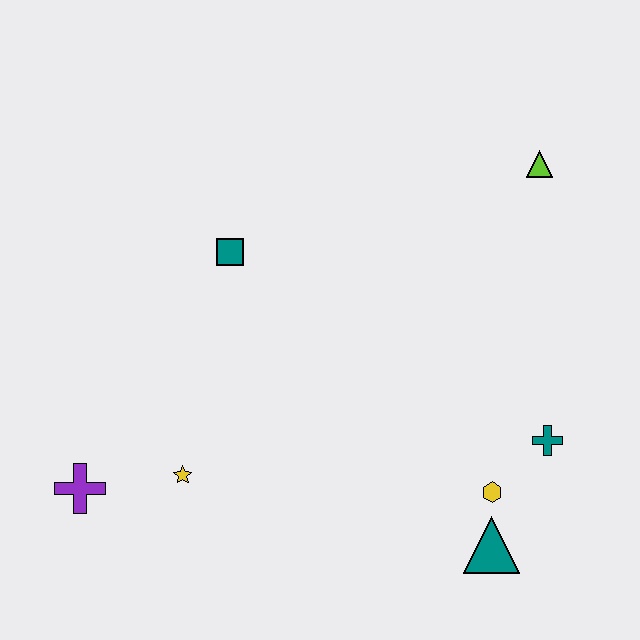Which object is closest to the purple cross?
The yellow star is closest to the purple cross.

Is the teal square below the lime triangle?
Yes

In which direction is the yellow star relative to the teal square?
The yellow star is below the teal square.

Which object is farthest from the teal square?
The teal triangle is farthest from the teal square.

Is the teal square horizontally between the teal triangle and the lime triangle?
No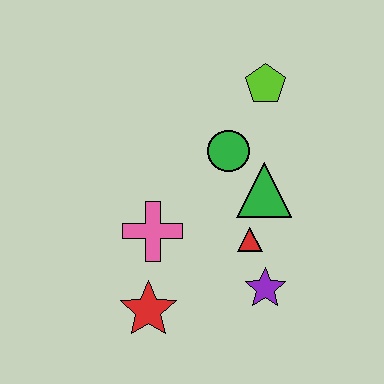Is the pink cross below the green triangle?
Yes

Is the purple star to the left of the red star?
No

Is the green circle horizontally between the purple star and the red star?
Yes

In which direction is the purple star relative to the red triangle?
The purple star is below the red triangle.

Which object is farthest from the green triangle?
The red star is farthest from the green triangle.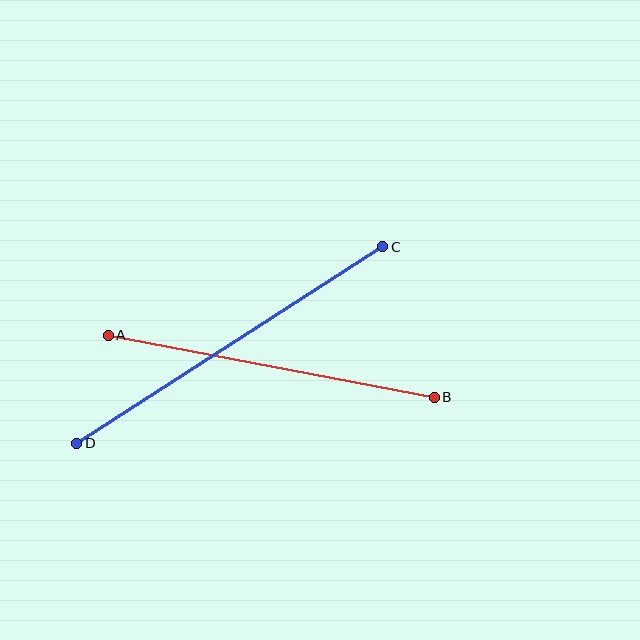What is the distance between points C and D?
The distance is approximately 364 pixels.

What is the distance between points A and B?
The distance is approximately 332 pixels.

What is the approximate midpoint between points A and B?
The midpoint is at approximately (271, 366) pixels.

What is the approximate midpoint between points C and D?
The midpoint is at approximately (230, 345) pixels.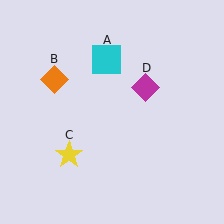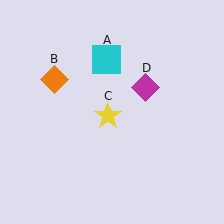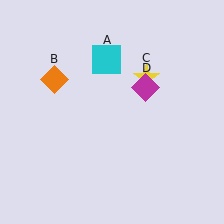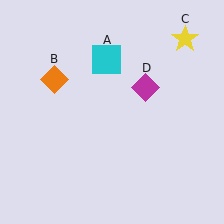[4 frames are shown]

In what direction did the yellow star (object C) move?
The yellow star (object C) moved up and to the right.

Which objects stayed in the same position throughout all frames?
Cyan square (object A) and orange diamond (object B) and magenta diamond (object D) remained stationary.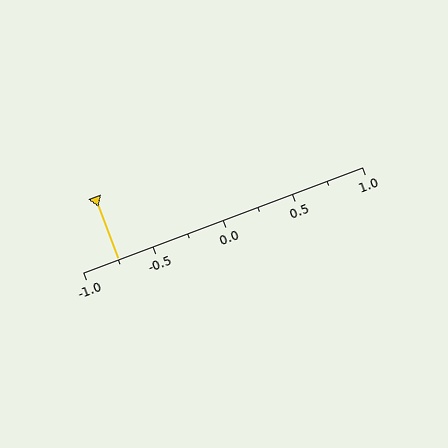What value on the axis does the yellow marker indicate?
The marker indicates approximately -0.75.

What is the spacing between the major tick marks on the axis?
The major ticks are spaced 0.5 apart.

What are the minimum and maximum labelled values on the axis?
The axis runs from -1.0 to 1.0.